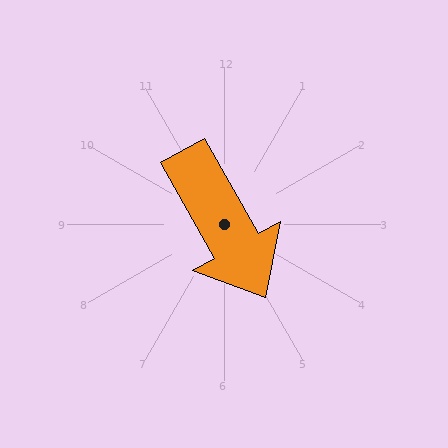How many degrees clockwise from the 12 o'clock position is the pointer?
Approximately 151 degrees.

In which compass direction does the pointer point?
Southeast.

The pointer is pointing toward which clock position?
Roughly 5 o'clock.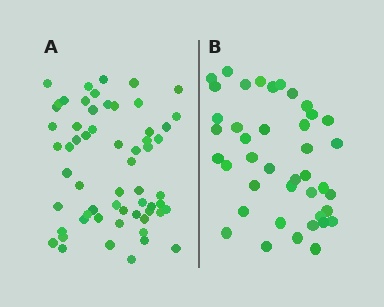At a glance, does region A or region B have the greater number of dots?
Region A (the left region) has more dots.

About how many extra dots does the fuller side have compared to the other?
Region A has approximately 20 more dots than region B.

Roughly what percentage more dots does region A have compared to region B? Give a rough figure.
About 45% more.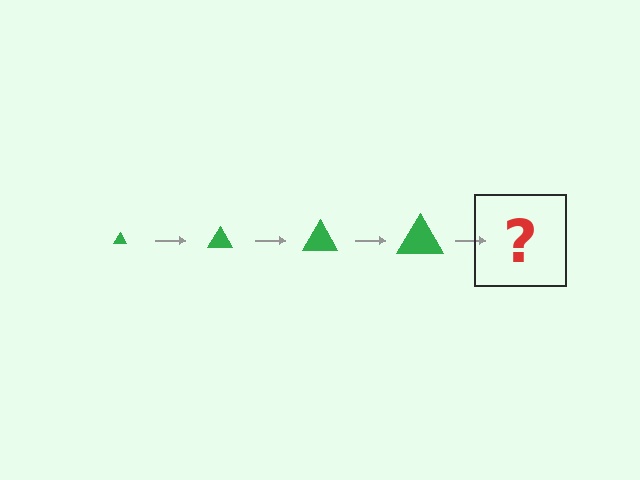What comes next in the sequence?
The next element should be a green triangle, larger than the previous one.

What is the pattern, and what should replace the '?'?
The pattern is that the triangle gets progressively larger each step. The '?' should be a green triangle, larger than the previous one.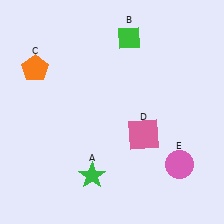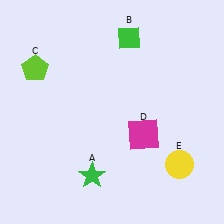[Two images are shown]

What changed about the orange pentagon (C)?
In Image 1, C is orange. In Image 2, it changed to lime.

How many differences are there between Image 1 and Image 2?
There are 3 differences between the two images.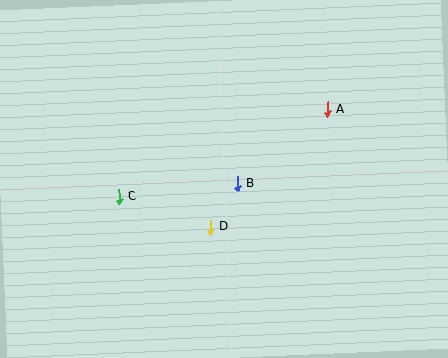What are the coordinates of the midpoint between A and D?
The midpoint between A and D is at (269, 168).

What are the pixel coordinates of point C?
Point C is at (119, 197).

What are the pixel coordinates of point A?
Point A is at (327, 109).